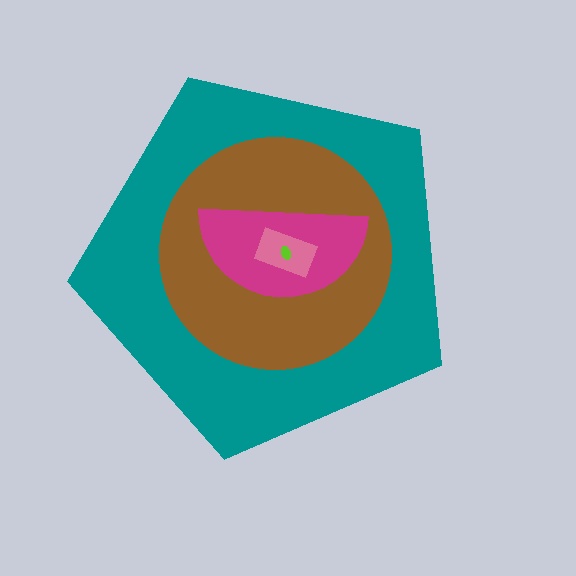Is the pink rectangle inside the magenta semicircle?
Yes.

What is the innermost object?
The lime ellipse.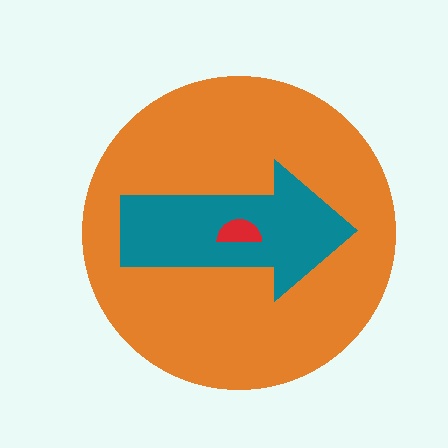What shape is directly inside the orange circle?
The teal arrow.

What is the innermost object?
The red semicircle.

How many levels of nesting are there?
3.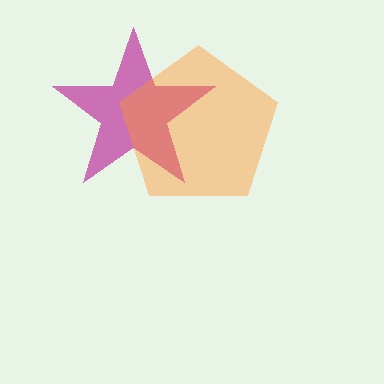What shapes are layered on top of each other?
The layered shapes are: a magenta star, an orange pentagon.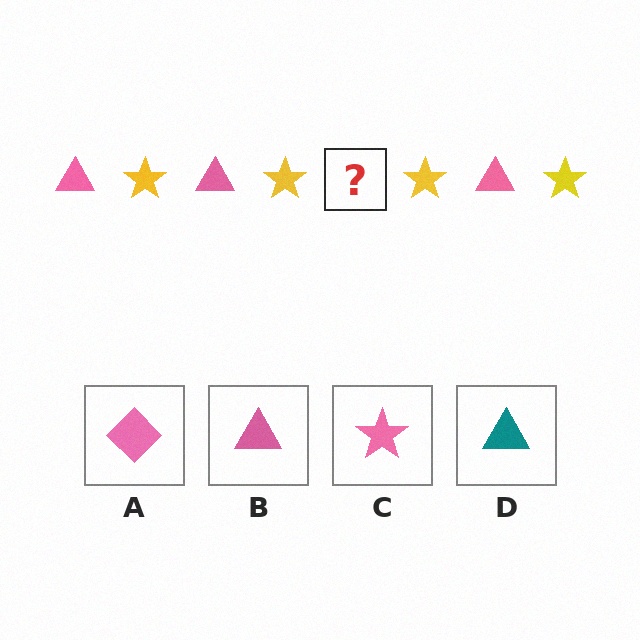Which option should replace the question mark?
Option B.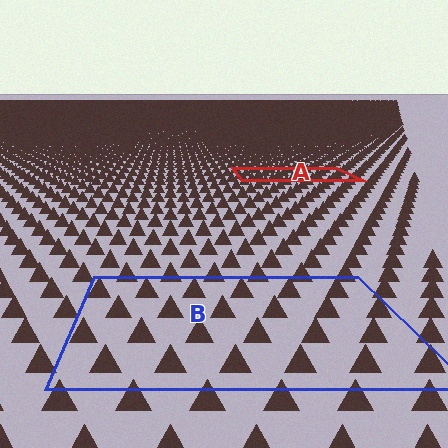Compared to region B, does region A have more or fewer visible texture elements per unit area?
Region A has more texture elements per unit area — they are packed more densely because it is farther away.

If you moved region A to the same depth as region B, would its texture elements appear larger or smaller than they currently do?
They would appear larger. At a closer depth, the same texture elements are projected at a bigger on-screen size.